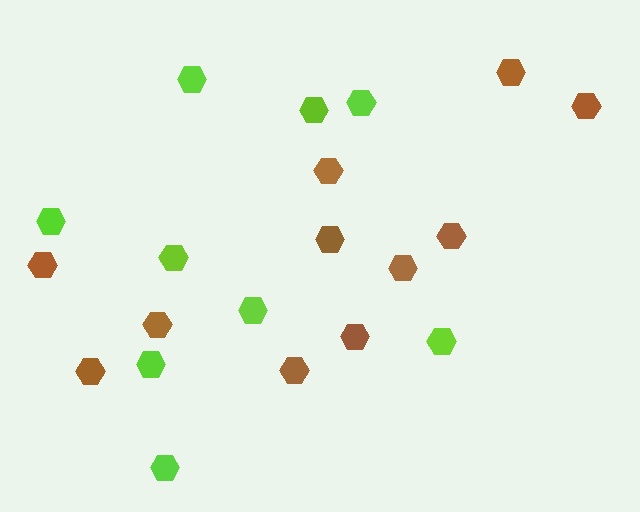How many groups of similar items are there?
There are 2 groups: one group of brown hexagons (11) and one group of lime hexagons (9).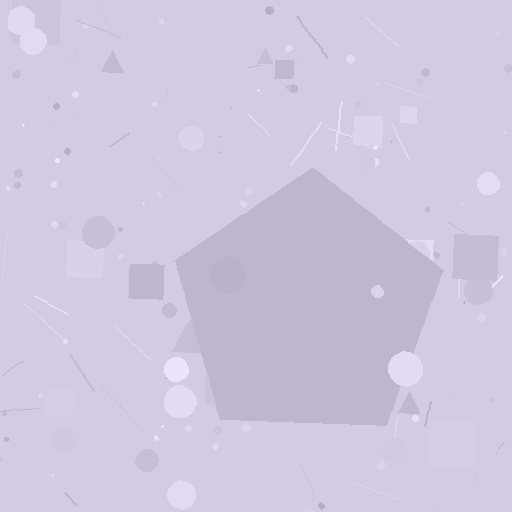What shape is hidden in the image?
A pentagon is hidden in the image.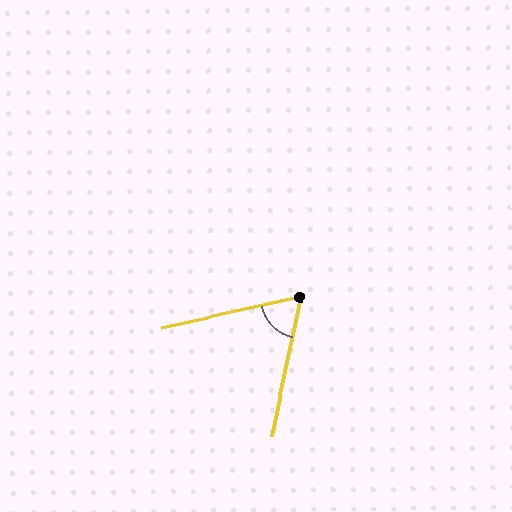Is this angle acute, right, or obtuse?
It is acute.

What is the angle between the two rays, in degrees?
Approximately 66 degrees.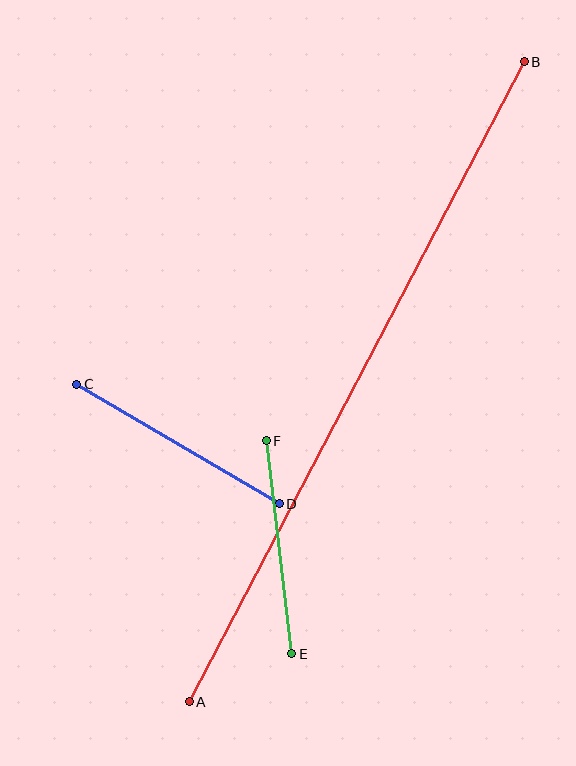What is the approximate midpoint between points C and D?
The midpoint is at approximately (178, 444) pixels.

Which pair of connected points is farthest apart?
Points A and B are farthest apart.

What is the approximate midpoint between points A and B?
The midpoint is at approximately (357, 382) pixels.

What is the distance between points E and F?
The distance is approximately 215 pixels.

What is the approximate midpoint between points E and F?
The midpoint is at approximately (279, 547) pixels.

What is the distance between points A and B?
The distance is approximately 722 pixels.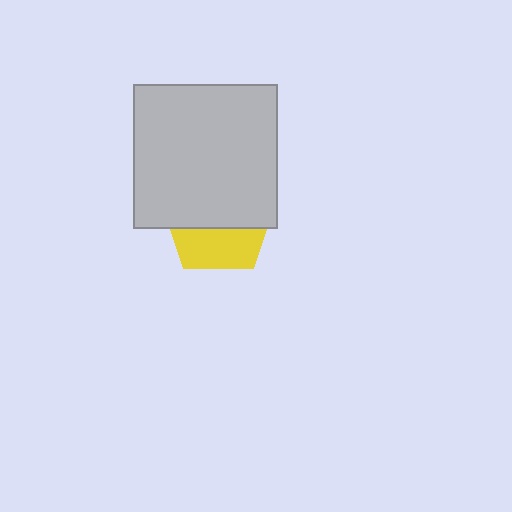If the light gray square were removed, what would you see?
You would see the complete yellow pentagon.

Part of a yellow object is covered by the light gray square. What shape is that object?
It is a pentagon.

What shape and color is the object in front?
The object in front is a light gray square.